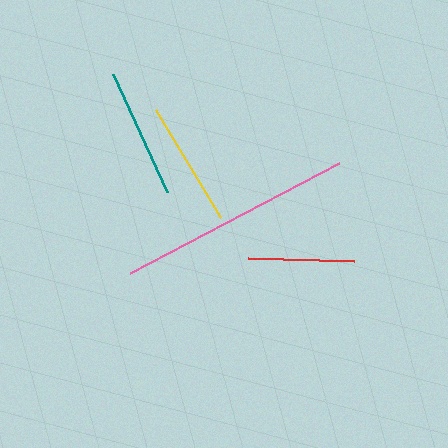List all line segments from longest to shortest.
From longest to shortest: pink, teal, yellow, red.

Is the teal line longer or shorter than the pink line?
The pink line is longer than the teal line.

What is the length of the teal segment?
The teal segment is approximately 130 pixels long.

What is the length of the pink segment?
The pink segment is approximately 236 pixels long.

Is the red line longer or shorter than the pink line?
The pink line is longer than the red line.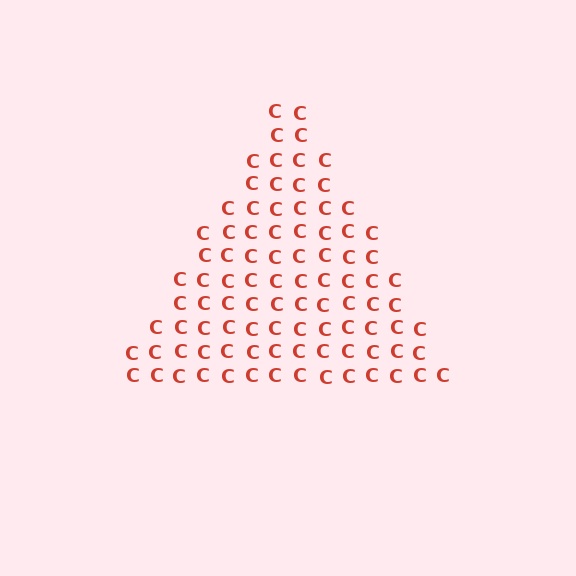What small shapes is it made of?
It is made of small letter C's.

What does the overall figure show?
The overall figure shows a triangle.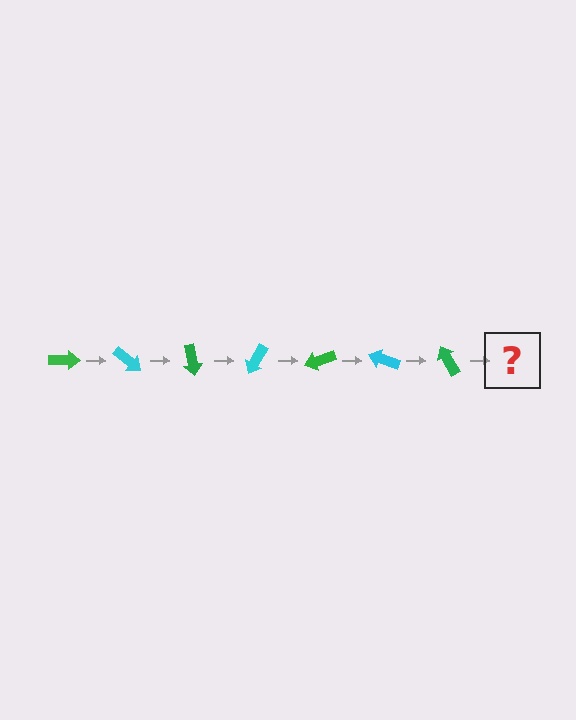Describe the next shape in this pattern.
It should be a cyan arrow, rotated 280 degrees from the start.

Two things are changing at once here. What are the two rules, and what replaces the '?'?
The two rules are that it rotates 40 degrees each step and the color cycles through green and cyan. The '?' should be a cyan arrow, rotated 280 degrees from the start.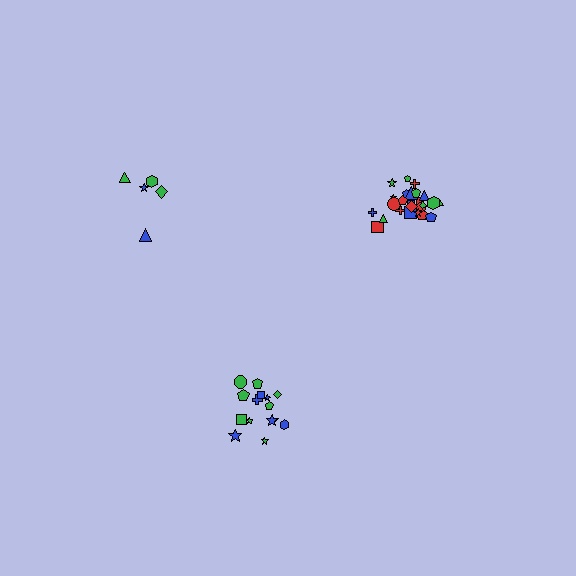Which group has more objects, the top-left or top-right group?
The top-right group.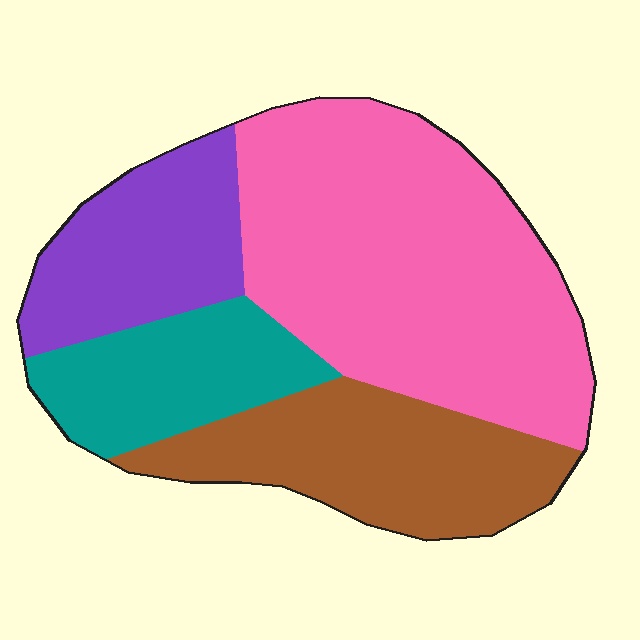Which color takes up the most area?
Pink, at roughly 45%.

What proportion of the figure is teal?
Teal takes up about one sixth (1/6) of the figure.